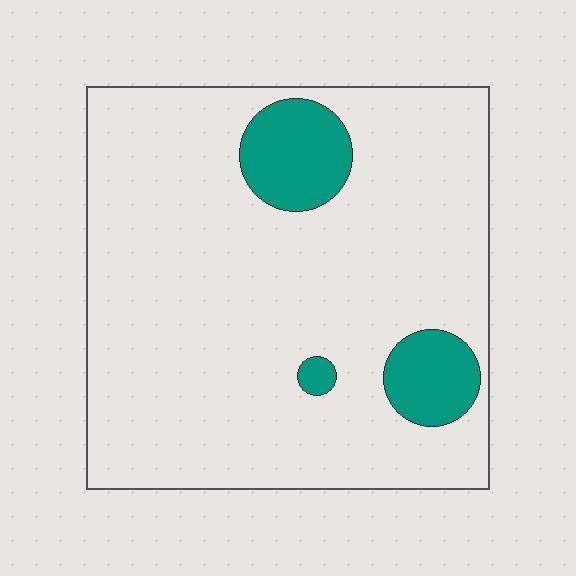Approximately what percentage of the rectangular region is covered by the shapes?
Approximately 10%.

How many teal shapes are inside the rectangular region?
3.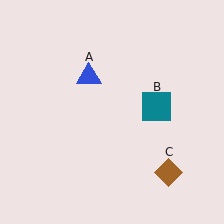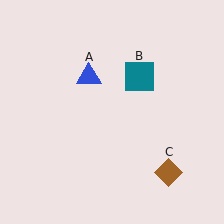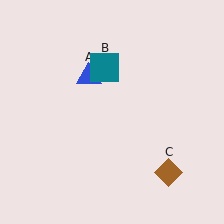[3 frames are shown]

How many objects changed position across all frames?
1 object changed position: teal square (object B).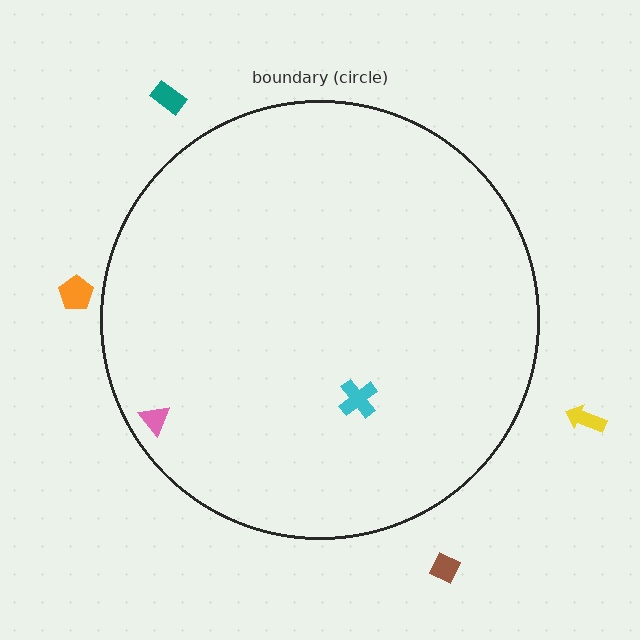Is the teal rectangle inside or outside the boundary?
Outside.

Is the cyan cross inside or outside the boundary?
Inside.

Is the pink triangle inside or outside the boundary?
Inside.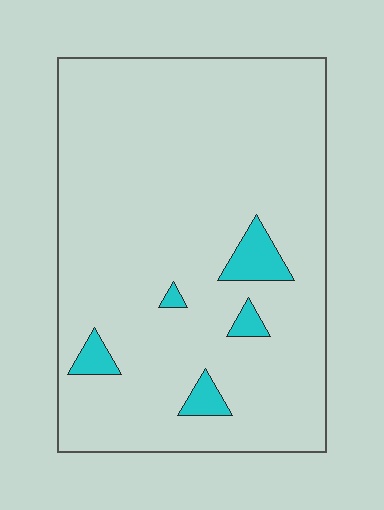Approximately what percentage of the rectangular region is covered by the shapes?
Approximately 5%.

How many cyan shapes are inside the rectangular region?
5.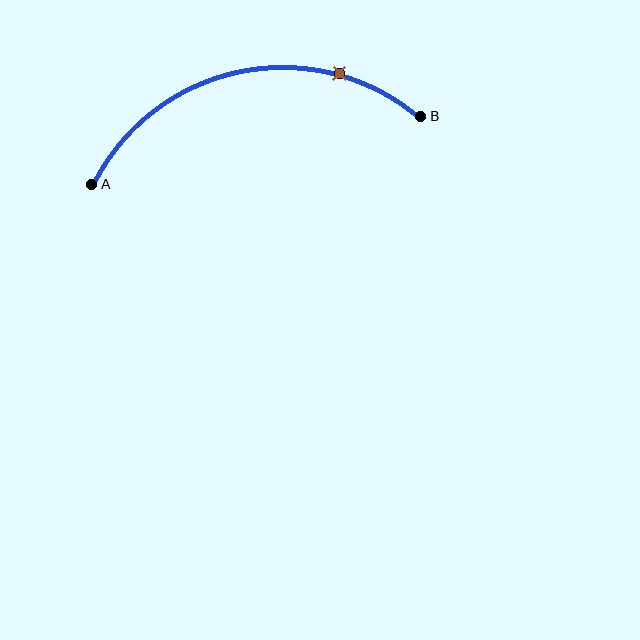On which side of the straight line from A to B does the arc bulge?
The arc bulges above the straight line connecting A and B.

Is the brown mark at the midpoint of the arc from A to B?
No. The brown mark lies on the arc but is closer to endpoint B. The arc midpoint would be at the point on the curve equidistant along the arc from both A and B.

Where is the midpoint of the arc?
The arc midpoint is the point on the curve farthest from the straight line joining A and B. It sits above that line.